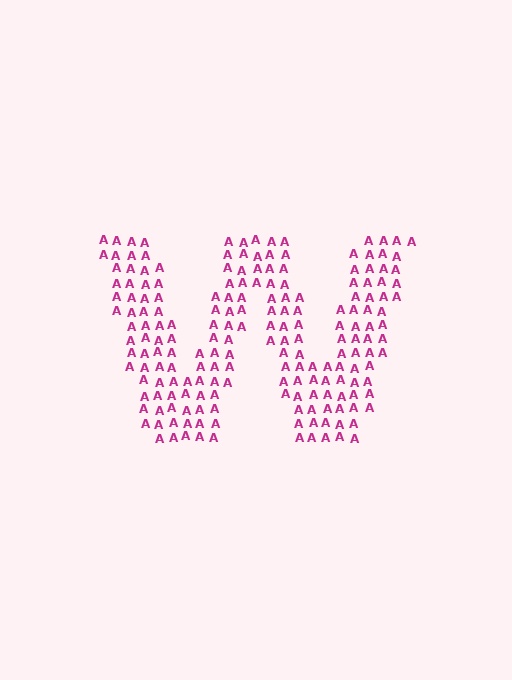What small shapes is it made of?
It is made of small letter A's.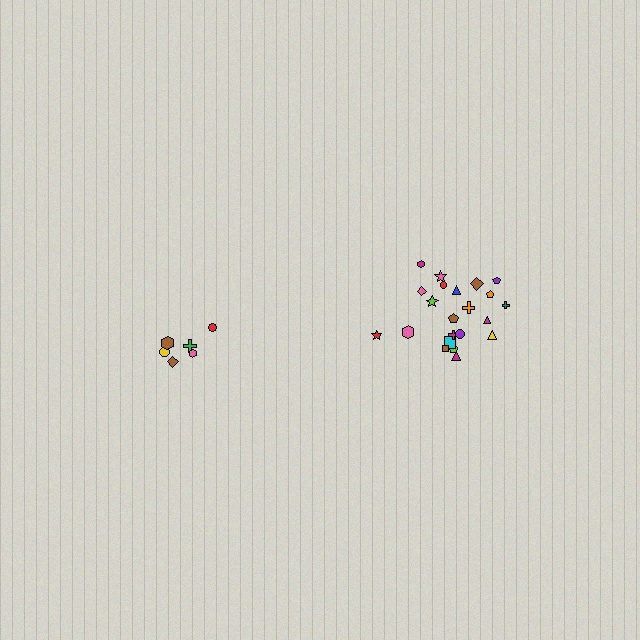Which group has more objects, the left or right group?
The right group.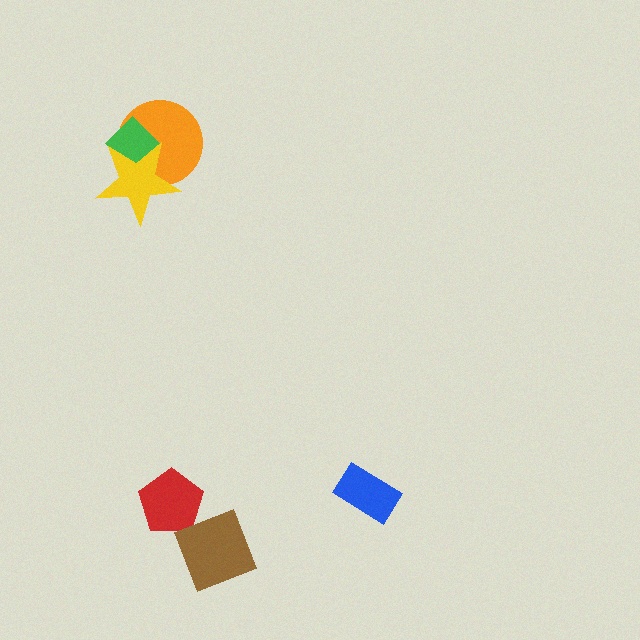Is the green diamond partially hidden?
Yes, it is partially covered by another shape.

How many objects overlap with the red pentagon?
0 objects overlap with the red pentagon.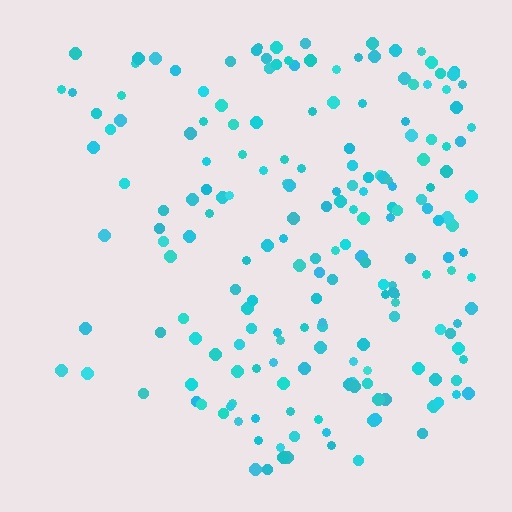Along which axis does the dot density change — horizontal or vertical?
Horizontal.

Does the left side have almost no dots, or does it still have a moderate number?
Still a moderate number, just noticeably fewer than the right.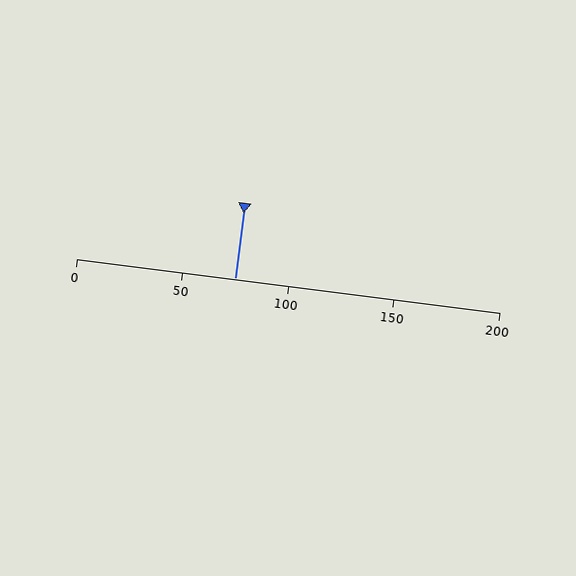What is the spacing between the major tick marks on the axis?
The major ticks are spaced 50 apart.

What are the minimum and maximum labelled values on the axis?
The axis runs from 0 to 200.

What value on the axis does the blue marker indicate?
The marker indicates approximately 75.